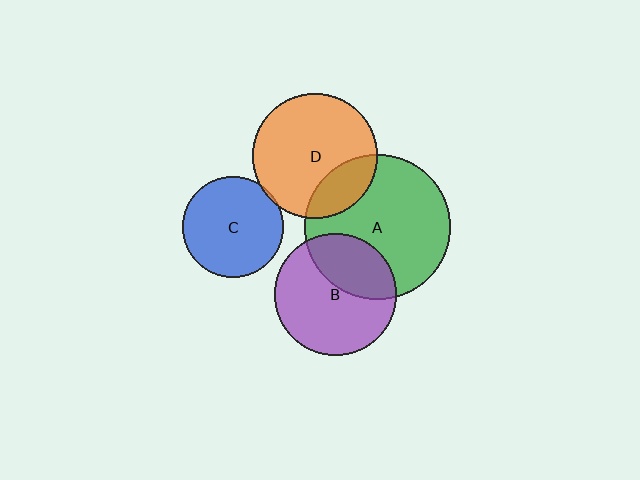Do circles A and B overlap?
Yes.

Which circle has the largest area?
Circle A (green).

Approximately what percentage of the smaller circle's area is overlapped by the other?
Approximately 35%.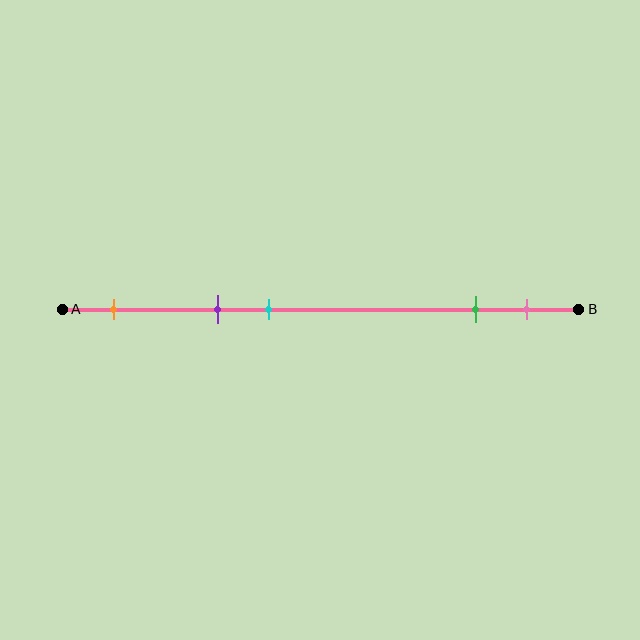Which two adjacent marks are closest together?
The green and pink marks are the closest adjacent pair.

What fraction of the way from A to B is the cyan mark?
The cyan mark is approximately 40% (0.4) of the way from A to B.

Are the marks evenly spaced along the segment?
No, the marks are not evenly spaced.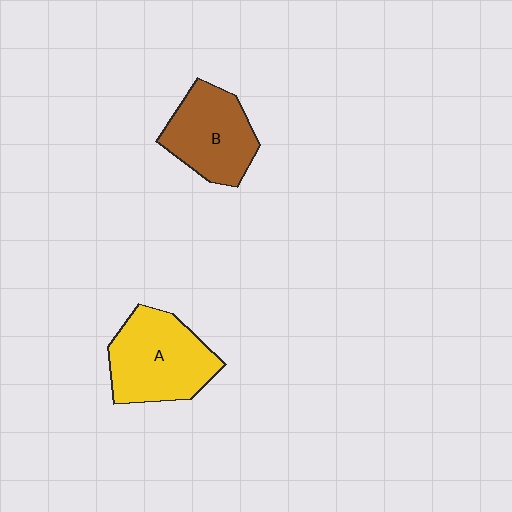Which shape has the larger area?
Shape A (yellow).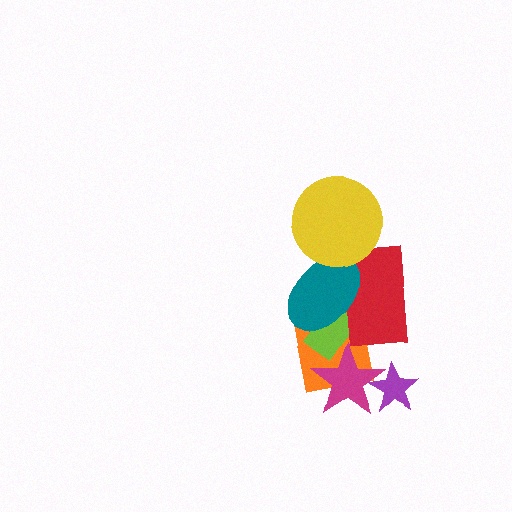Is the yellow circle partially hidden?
No, no other shape covers it.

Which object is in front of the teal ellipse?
The yellow circle is in front of the teal ellipse.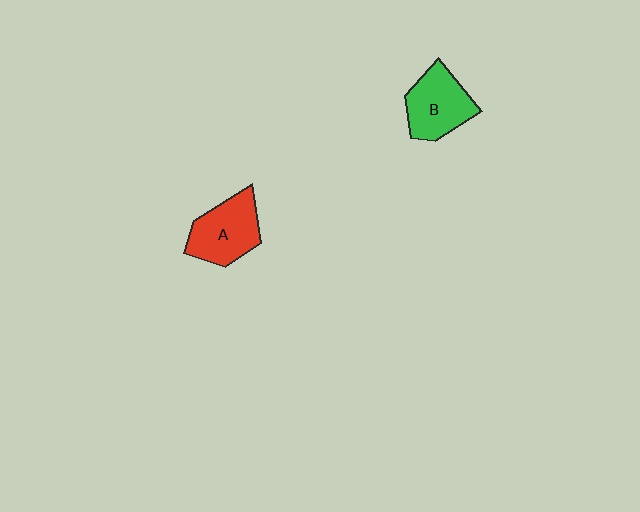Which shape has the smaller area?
Shape B (green).